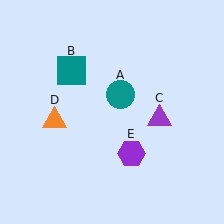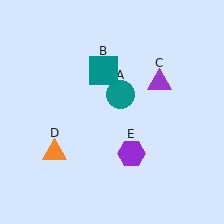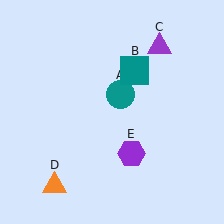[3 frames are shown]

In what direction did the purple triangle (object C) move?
The purple triangle (object C) moved up.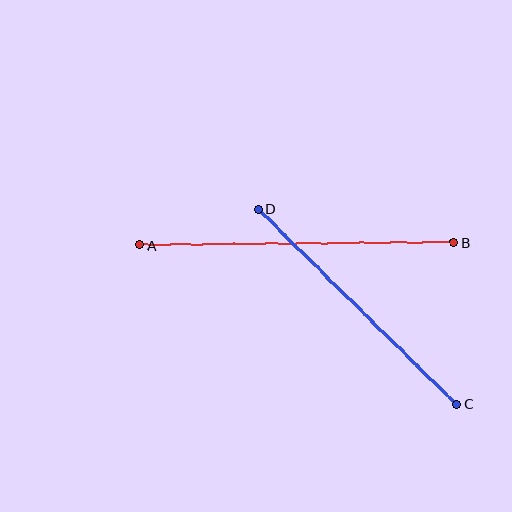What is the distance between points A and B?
The distance is approximately 314 pixels.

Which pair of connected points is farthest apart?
Points A and B are farthest apart.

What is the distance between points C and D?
The distance is approximately 278 pixels.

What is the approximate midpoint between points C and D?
The midpoint is at approximately (357, 307) pixels.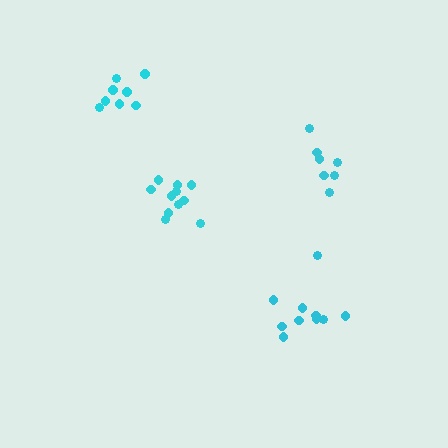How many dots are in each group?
Group 1: 10 dots, Group 2: 8 dots, Group 3: 7 dots, Group 4: 11 dots (36 total).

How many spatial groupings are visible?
There are 4 spatial groupings.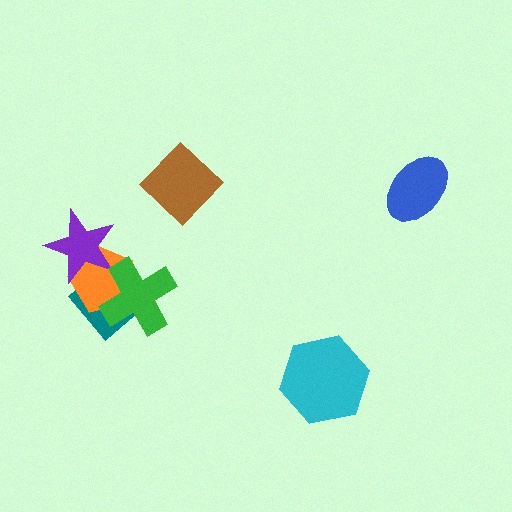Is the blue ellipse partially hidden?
No, no other shape covers it.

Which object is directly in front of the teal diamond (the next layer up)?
The orange pentagon is directly in front of the teal diamond.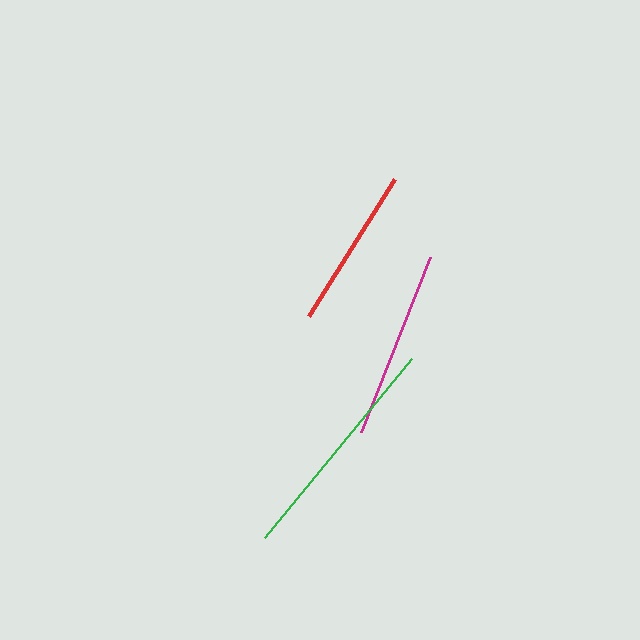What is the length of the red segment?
The red segment is approximately 162 pixels long.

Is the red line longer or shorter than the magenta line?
The magenta line is longer than the red line.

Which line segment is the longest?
The green line is the longest at approximately 232 pixels.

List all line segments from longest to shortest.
From longest to shortest: green, magenta, red.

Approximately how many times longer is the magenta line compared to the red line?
The magenta line is approximately 1.2 times the length of the red line.